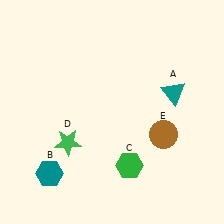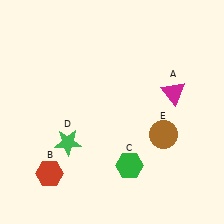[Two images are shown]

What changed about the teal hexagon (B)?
In Image 1, B is teal. In Image 2, it changed to red.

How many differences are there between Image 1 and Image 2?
There are 2 differences between the two images.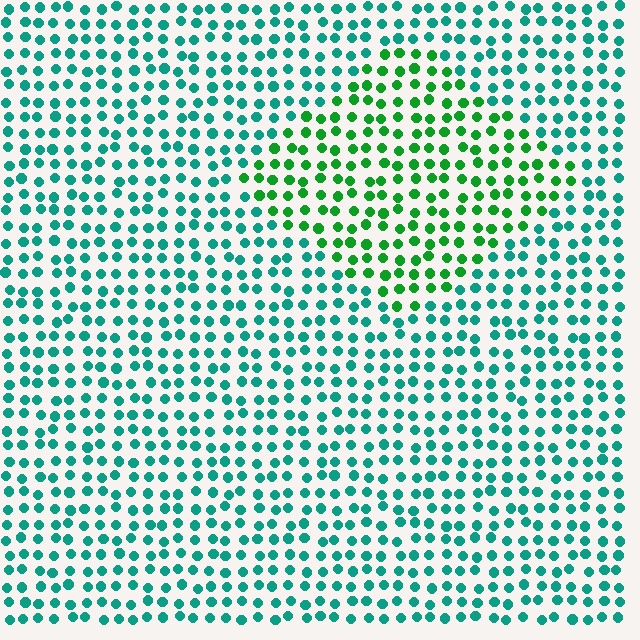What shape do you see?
I see a diamond.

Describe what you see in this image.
The image is filled with small teal elements in a uniform arrangement. A diamond-shaped region is visible where the elements are tinted to a slightly different hue, forming a subtle color boundary.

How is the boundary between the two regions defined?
The boundary is defined purely by a slight shift in hue (about 40 degrees). Spacing, size, and orientation are identical on both sides.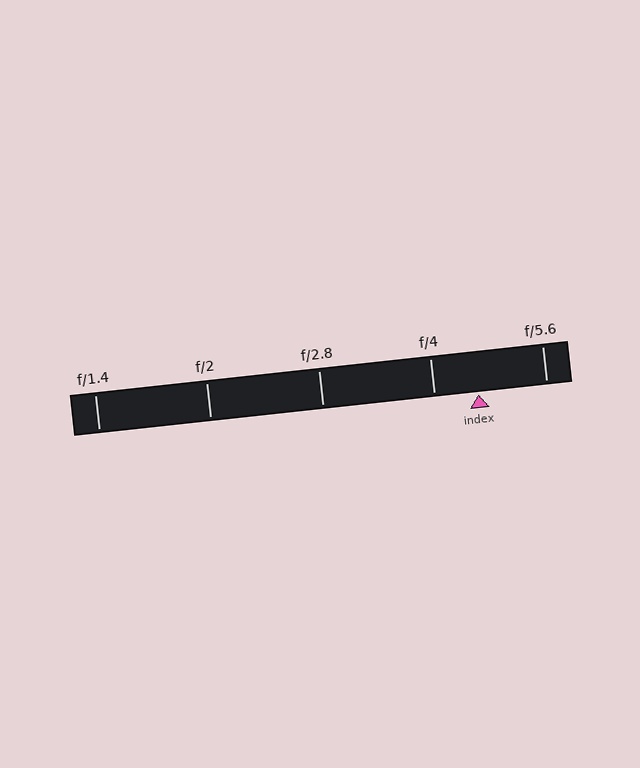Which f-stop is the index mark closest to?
The index mark is closest to f/4.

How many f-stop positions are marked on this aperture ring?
There are 5 f-stop positions marked.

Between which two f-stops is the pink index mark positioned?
The index mark is between f/4 and f/5.6.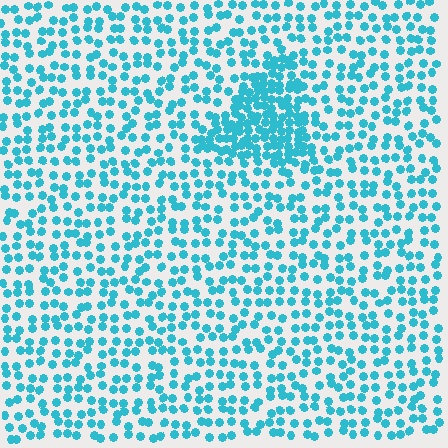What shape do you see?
I see a triangle.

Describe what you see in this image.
The image contains small cyan elements arranged at two different densities. A triangle-shaped region is visible where the elements are more densely packed than the surrounding area.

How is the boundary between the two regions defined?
The boundary is defined by a change in element density (approximately 2.2x ratio). All elements are the same color, size, and shape.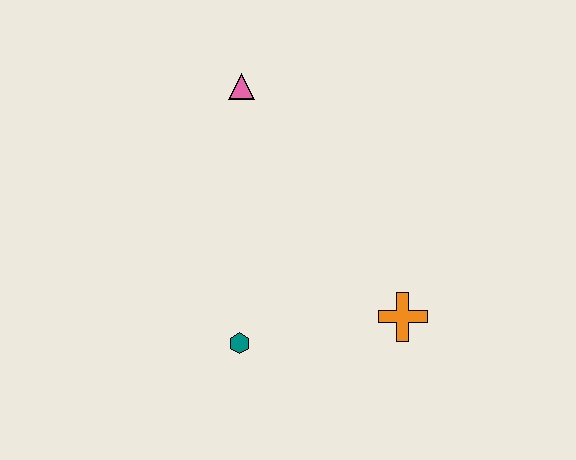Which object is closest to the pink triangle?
The teal hexagon is closest to the pink triangle.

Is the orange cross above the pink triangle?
No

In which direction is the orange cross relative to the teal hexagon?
The orange cross is to the right of the teal hexagon.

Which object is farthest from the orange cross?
The pink triangle is farthest from the orange cross.